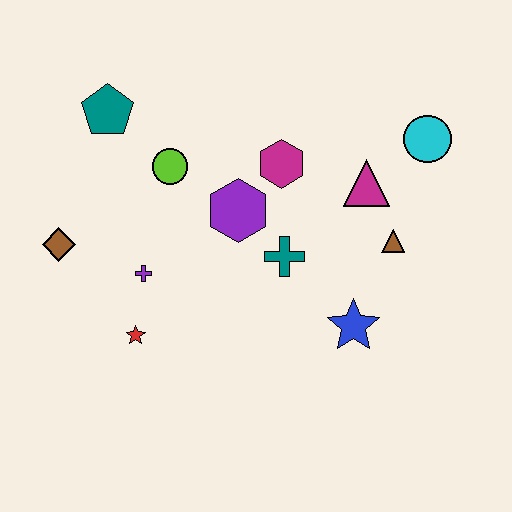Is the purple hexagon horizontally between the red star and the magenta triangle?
Yes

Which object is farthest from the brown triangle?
The brown diamond is farthest from the brown triangle.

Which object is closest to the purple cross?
The red star is closest to the purple cross.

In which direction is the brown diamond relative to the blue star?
The brown diamond is to the left of the blue star.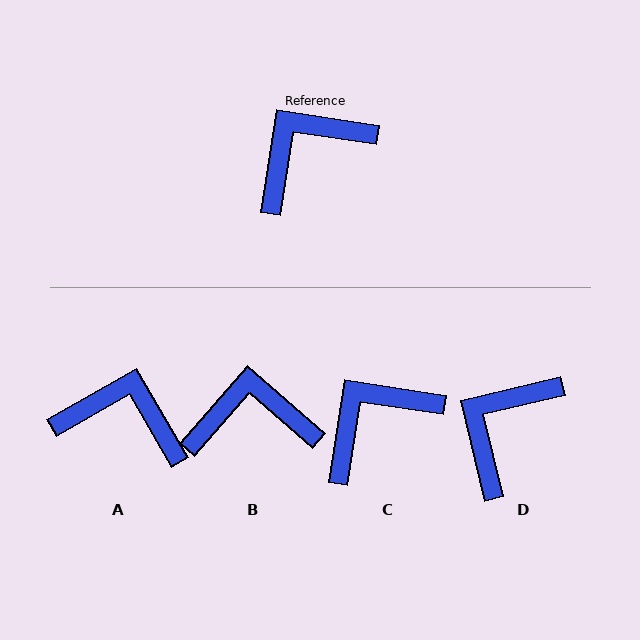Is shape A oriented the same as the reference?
No, it is off by about 51 degrees.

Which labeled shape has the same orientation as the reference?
C.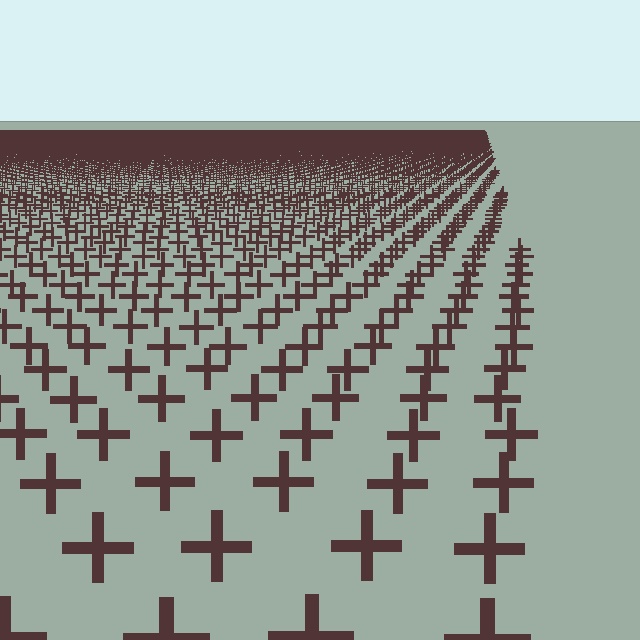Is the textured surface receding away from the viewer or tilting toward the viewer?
The surface is receding away from the viewer. Texture elements get smaller and denser toward the top.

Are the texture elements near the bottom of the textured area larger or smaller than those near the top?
Larger. Near the bottom, elements are closer to the viewer and appear at a bigger on-screen size.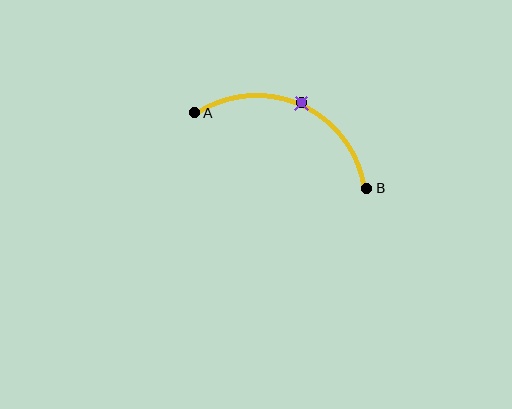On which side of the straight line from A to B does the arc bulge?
The arc bulges above the straight line connecting A and B.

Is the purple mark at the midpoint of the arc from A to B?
Yes. The purple mark lies on the arc at equal arc-length from both A and B — it is the arc midpoint.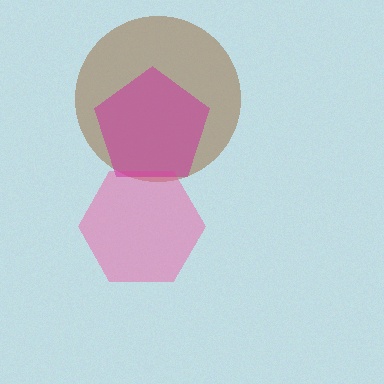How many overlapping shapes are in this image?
There are 3 overlapping shapes in the image.